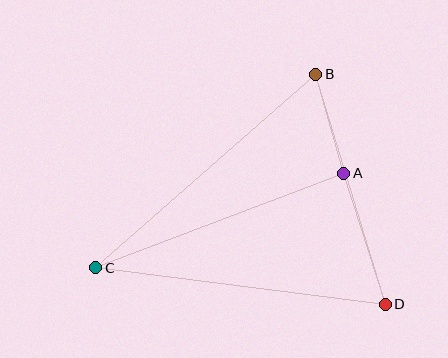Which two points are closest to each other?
Points A and B are closest to each other.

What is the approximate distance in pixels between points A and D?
The distance between A and D is approximately 137 pixels.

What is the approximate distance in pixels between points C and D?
The distance between C and D is approximately 292 pixels.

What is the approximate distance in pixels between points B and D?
The distance between B and D is approximately 240 pixels.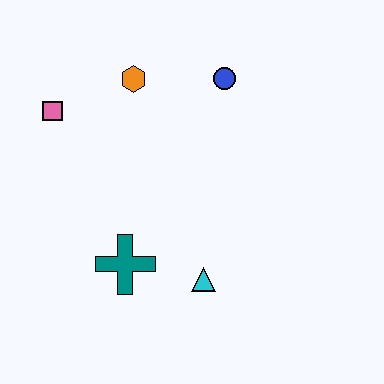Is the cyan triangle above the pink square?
No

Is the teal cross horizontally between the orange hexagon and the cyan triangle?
No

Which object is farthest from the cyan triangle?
The pink square is farthest from the cyan triangle.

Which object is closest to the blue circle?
The orange hexagon is closest to the blue circle.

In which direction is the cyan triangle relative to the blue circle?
The cyan triangle is below the blue circle.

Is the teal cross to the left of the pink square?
No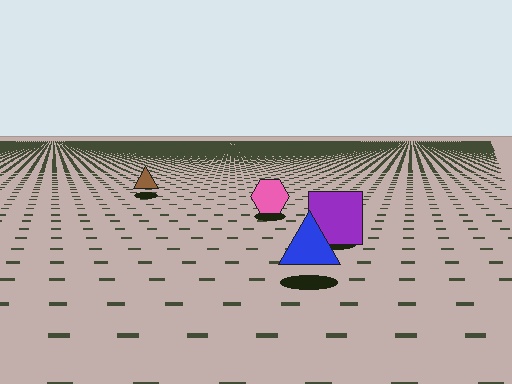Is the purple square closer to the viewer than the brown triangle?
Yes. The purple square is closer — you can tell from the texture gradient: the ground texture is coarser near it.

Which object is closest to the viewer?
The blue triangle is closest. The texture marks near it are larger and more spread out.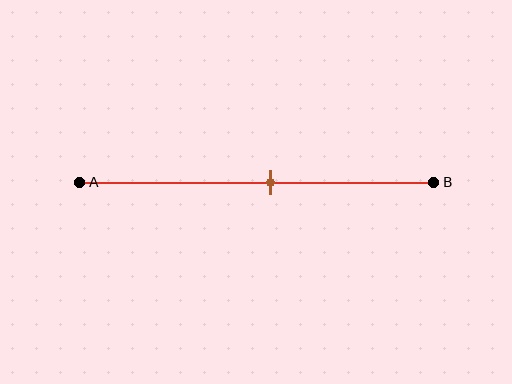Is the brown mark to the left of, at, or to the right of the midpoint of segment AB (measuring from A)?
The brown mark is to the right of the midpoint of segment AB.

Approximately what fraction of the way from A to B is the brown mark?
The brown mark is approximately 55% of the way from A to B.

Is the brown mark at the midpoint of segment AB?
No, the mark is at about 55% from A, not at the 50% midpoint.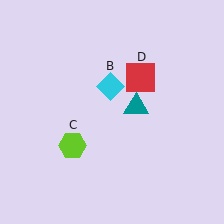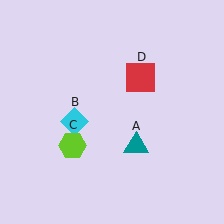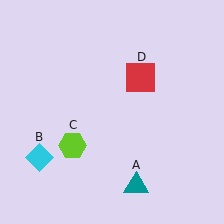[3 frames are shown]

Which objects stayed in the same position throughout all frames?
Lime hexagon (object C) and red square (object D) remained stationary.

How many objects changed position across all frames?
2 objects changed position: teal triangle (object A), cyan diamond (object B).